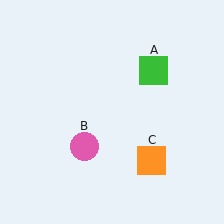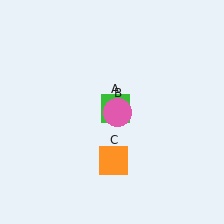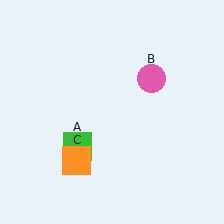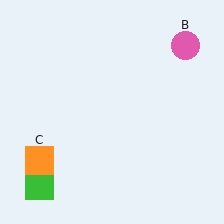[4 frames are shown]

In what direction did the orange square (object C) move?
The orange square (object C) moved left.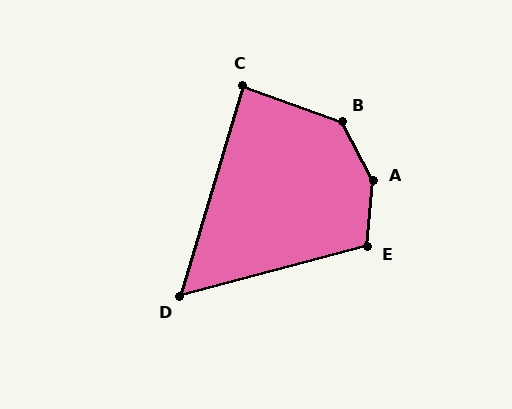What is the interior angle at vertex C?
Approximately 87 degrees (approximately right).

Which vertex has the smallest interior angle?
D, at approximately 59 degrees.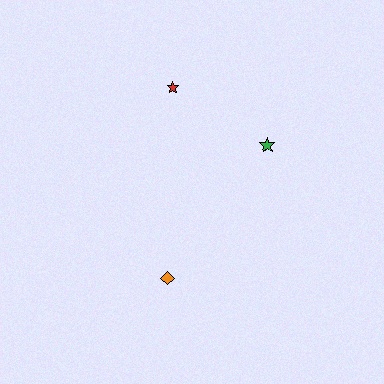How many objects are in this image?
There are 3 objects.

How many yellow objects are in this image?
There are no yellow objects.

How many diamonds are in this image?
There is 1 diamond.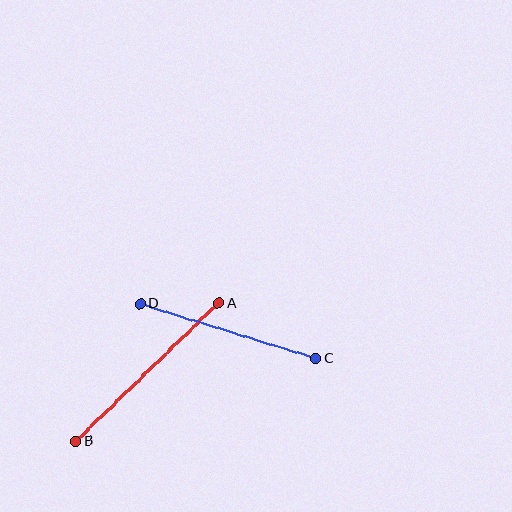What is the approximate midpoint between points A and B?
The midpoint is at approximately (147, 372) pixels.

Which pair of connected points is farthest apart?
Points A and B are farthest apart.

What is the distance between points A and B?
The distance is approximately 199 pixels.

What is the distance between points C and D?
The distance is approximately 184 pixels.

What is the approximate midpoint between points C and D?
The midpoint is at approximately (228, 331) pixels.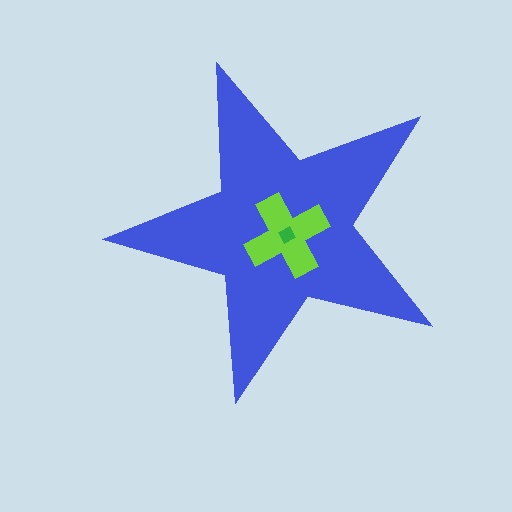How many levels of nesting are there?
3.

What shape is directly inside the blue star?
The lime cross.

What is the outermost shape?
The blue star.